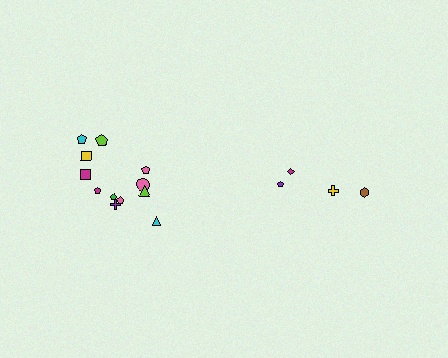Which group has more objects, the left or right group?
The left group.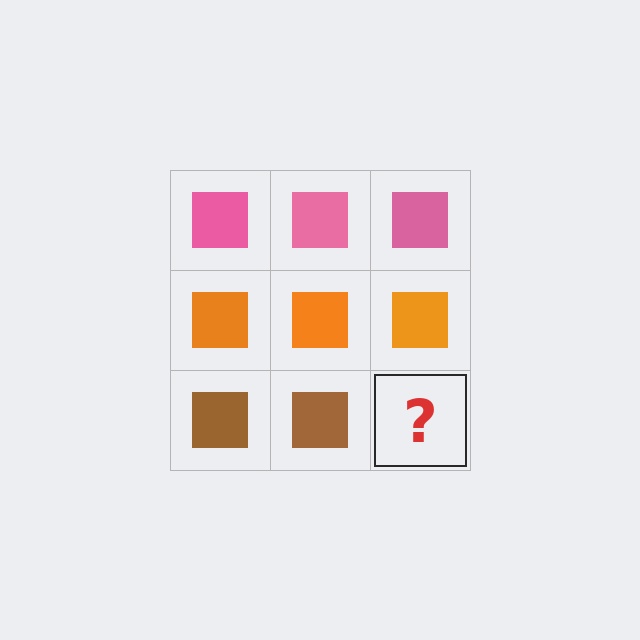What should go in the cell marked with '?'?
The missing cell should contain a brown square.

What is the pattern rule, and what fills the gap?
The rule is that each row has a consistent color. The gap should be filled with a brown square.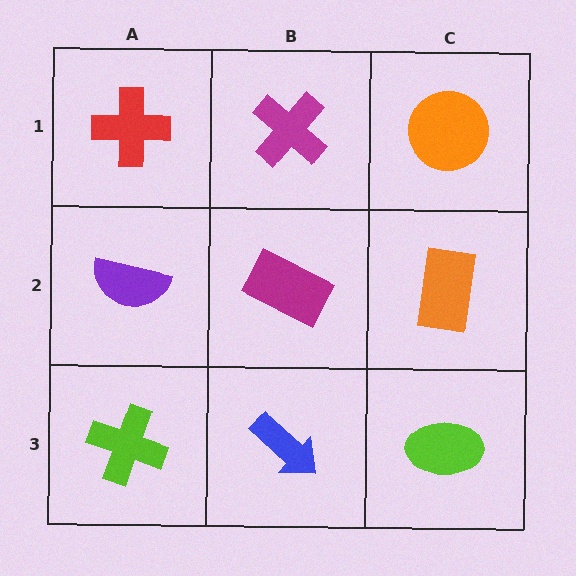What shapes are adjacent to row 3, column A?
A purple semicircle (row 2, column A), a blue arrow (row 3, column B).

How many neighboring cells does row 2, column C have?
3.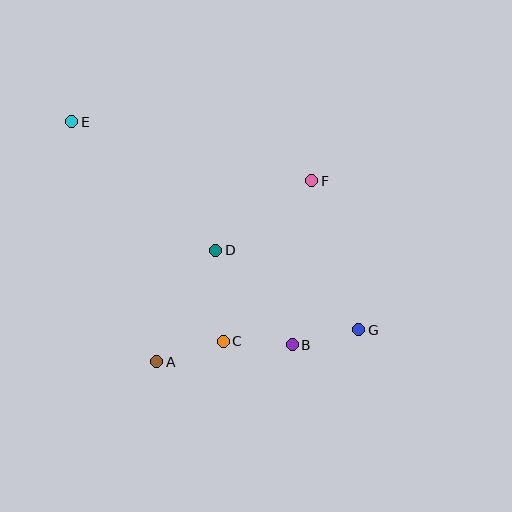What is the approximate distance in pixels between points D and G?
The distance between D and G is approximately 164 pixels.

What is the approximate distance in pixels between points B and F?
The distance between B and F is approximately 165 pixels.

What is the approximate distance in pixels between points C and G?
The distance between C and G is approximately 136 pixels.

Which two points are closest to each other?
Points B and G are closest to each other.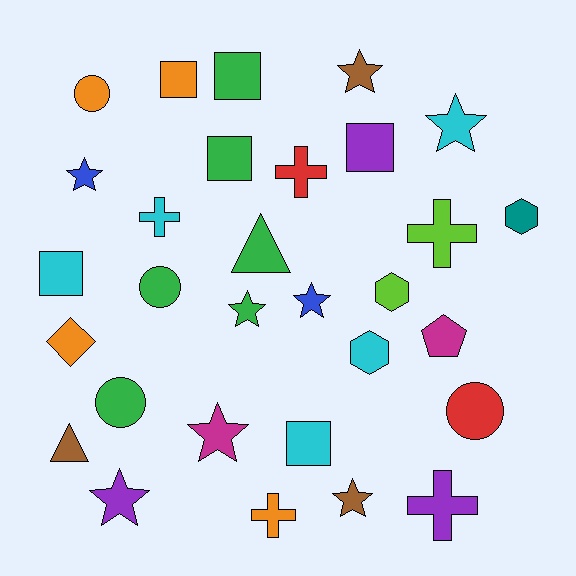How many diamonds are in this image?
There is 1 diamond.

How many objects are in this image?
There are 30 objects.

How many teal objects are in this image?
There is 1 teal object.